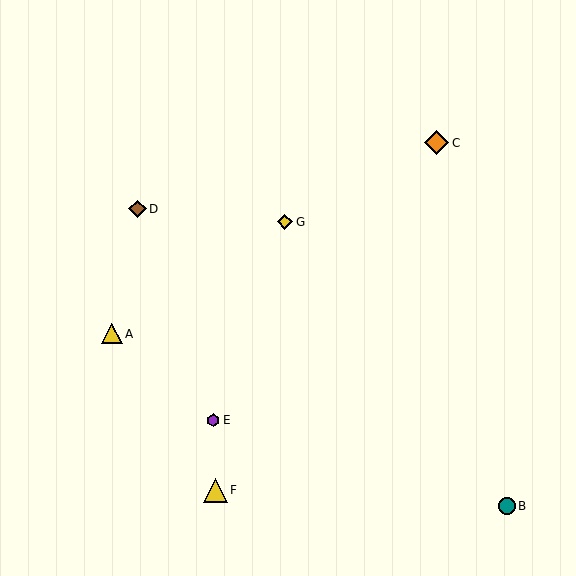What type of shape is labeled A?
Shape A is a yellow triangle.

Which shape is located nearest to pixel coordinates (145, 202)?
The brown diamond (labeled D) at (137, 209) is nearest to that location.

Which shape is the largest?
The yellow triangle (labeled F) is the largest.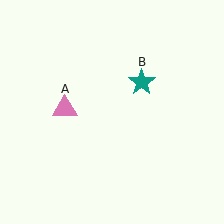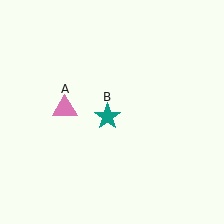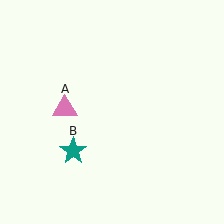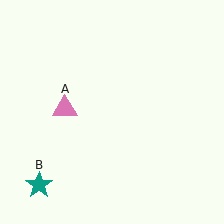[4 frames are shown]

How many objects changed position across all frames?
1 object changed position: teal star (object B).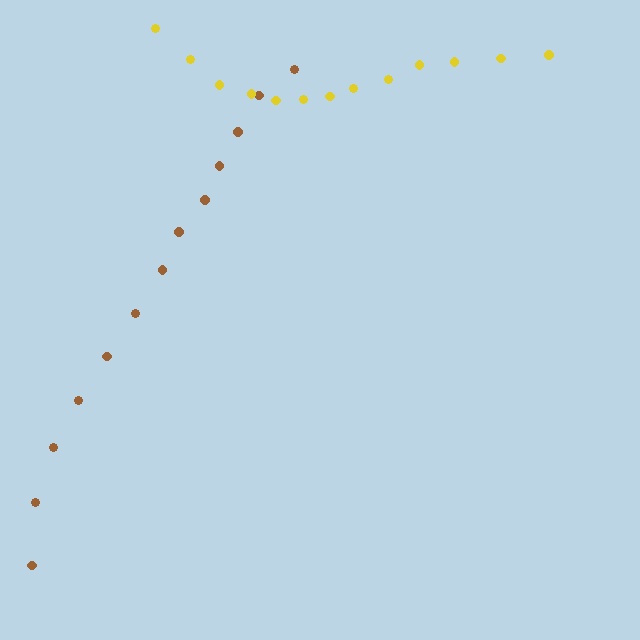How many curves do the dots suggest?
There are 2 distinct paths.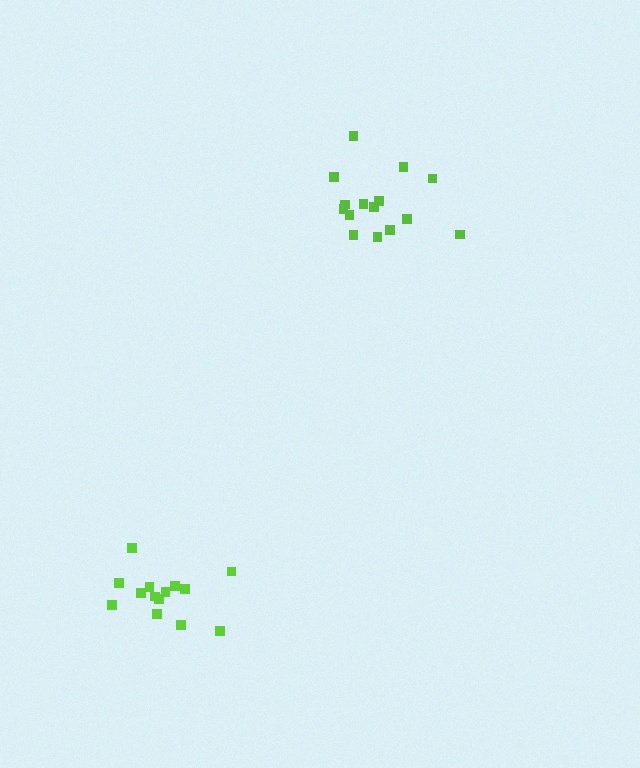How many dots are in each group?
Group 1: 14 dots, Group 2: 15 dots (29 total).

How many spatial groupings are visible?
There are 2 spatial groupings.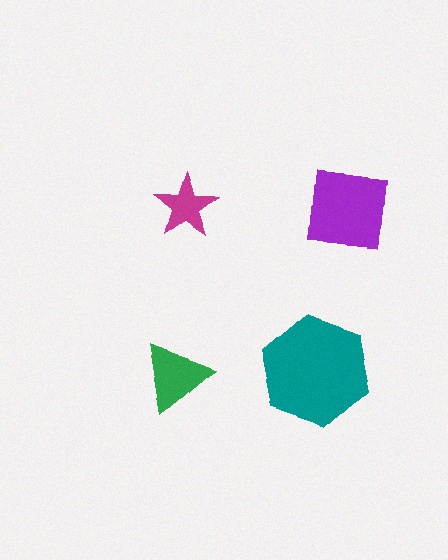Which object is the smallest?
The magenta star.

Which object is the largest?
The teal hexagon.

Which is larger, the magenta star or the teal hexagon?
The teal hexagon.